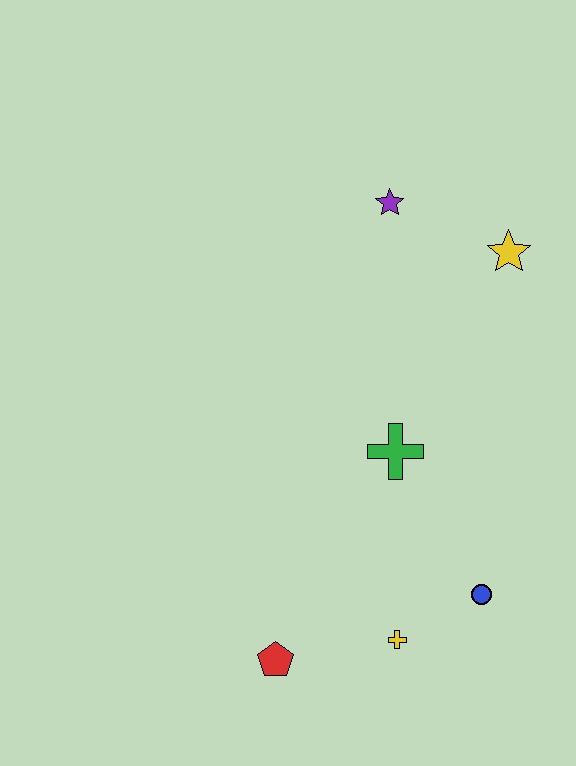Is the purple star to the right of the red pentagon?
Yes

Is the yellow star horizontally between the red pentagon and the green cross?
No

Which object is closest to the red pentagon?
The yellow cross is closest to the red pentagon.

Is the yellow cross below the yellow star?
Yes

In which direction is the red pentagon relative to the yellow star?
The red pentagon is below the yellow star.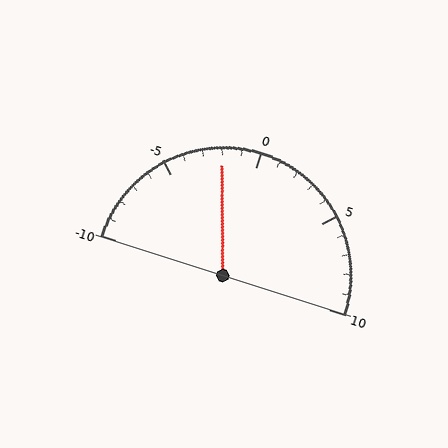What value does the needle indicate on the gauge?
The needle indicates approximately -2.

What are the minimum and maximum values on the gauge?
The gauge ranges from -10 to 10.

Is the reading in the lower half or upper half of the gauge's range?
The reading is in the lower half of the range (-10 to 10).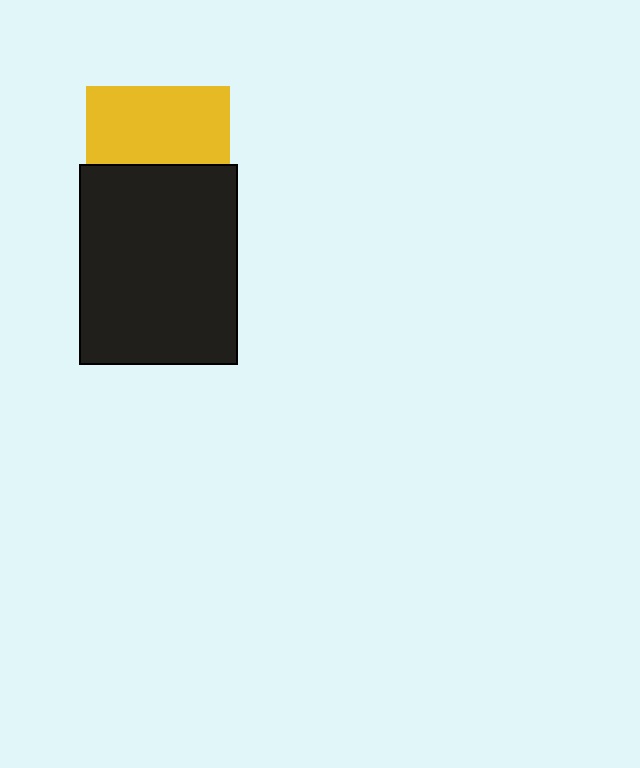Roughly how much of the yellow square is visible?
About half of it is visible (roughly 54%).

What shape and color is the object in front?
The object in front is a black rectangle.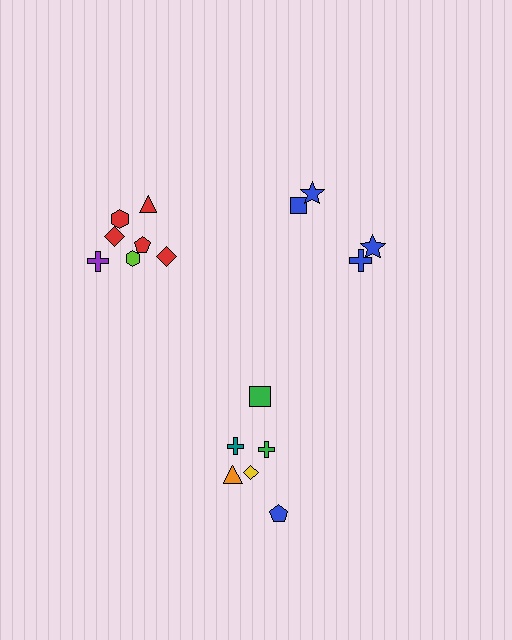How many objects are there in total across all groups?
There are 17 objects.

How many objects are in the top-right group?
There are 4 objects.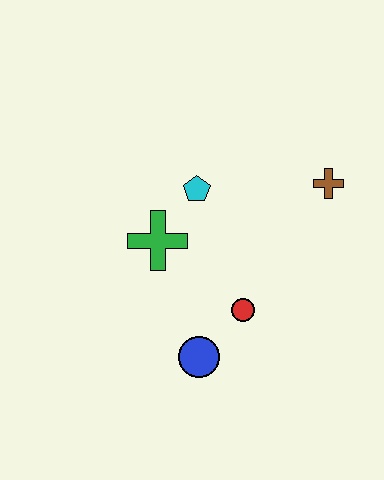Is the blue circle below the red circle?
Yes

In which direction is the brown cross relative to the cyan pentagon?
The brown cross is to the right of the cyan pentagon.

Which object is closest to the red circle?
The blue circle is closest to the red circle.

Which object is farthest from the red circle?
The brown cross is farthest from the red circle.